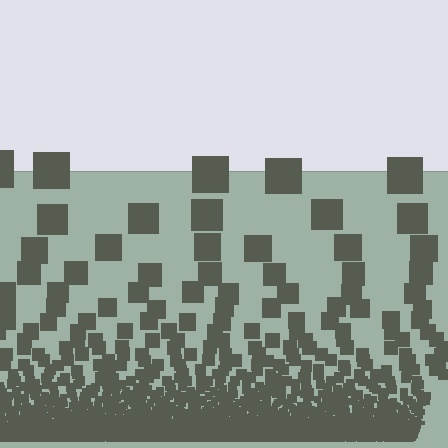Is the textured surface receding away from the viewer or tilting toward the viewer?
The surface appears to tilt toward the viewer. Texture elements get larger and sparser toward the top.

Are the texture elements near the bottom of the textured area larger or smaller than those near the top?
Smaller. The gradient is inverted — elements near the bottom are smaller and denser.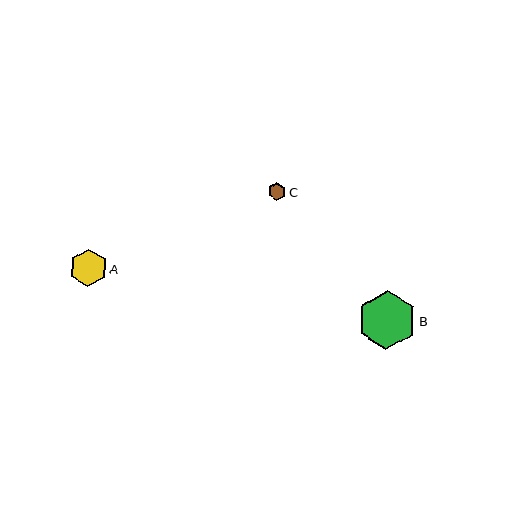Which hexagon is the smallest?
Hexagon C is the smallest with a size of approximately 18 pixels.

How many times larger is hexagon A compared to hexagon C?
Hexagon A is approximately 2.1 times the size of hexagon C.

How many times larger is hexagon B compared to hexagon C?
Hexagon B is approximately 3.3 times the size of hexagon C.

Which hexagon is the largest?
Hexagon B is the largest with a size of approximately 58 pixels.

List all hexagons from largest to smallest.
From largest to smallest: B, A, C.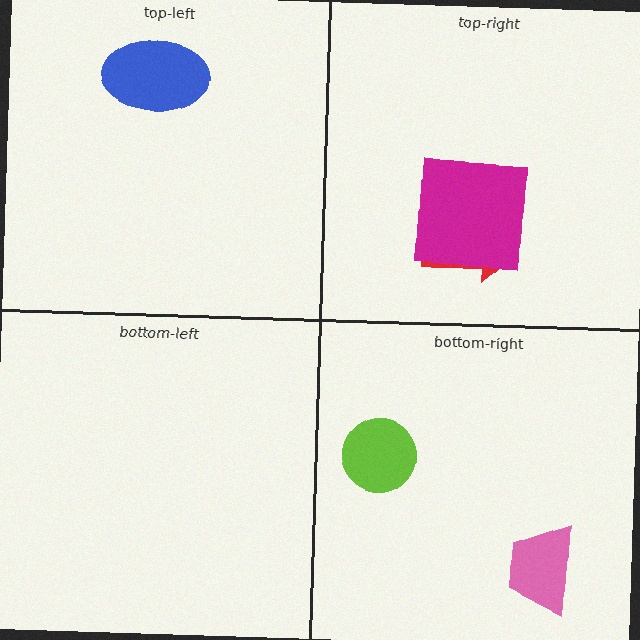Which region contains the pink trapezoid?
The bottom-right region.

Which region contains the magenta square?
The top-right region.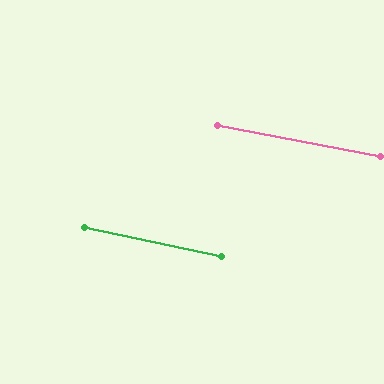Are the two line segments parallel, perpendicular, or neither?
Parallel — their directions differ by only 1.1°.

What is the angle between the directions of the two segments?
Approximately 1 degree.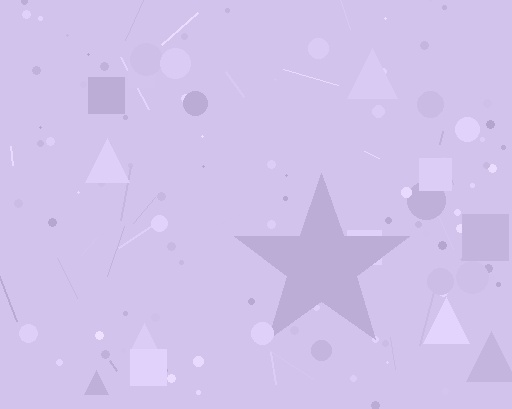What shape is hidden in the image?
A star is hidden in the image.